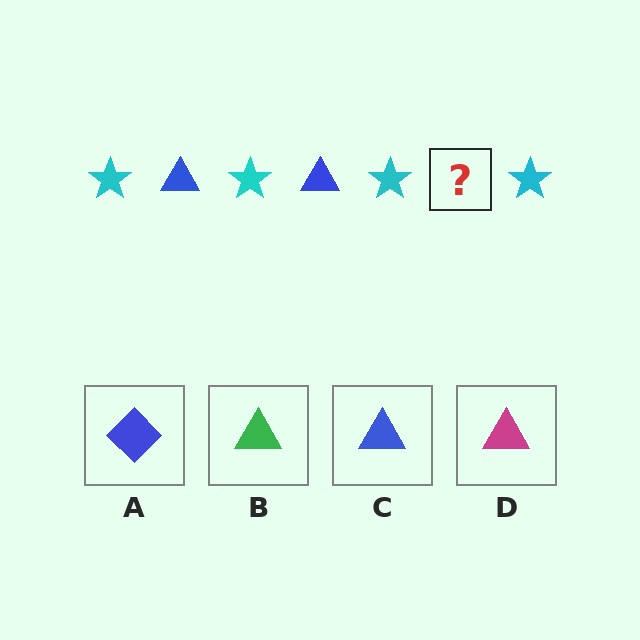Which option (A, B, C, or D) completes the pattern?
C.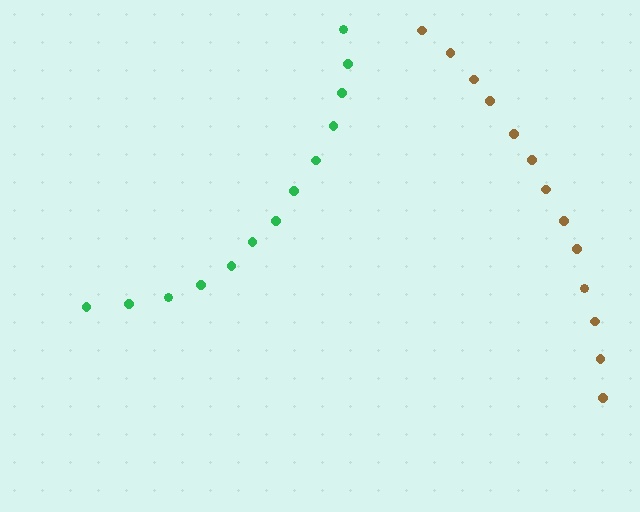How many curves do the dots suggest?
There are 2 distinct paths.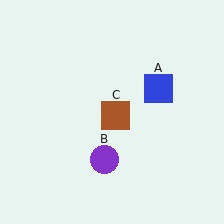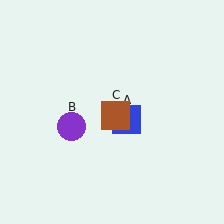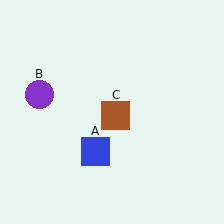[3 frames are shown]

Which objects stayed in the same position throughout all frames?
Brown square (object C) remained stationary.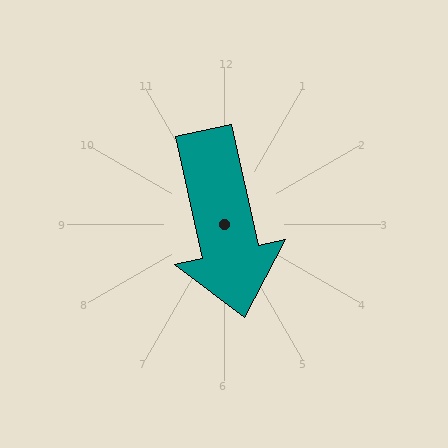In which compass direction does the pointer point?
South.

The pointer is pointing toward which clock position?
Roughly 6 o'clock.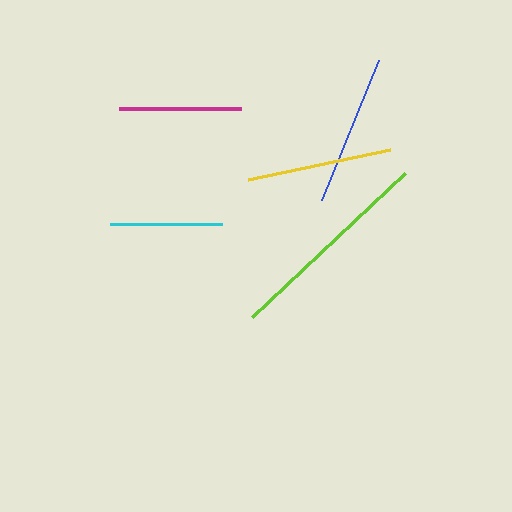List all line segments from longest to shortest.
From longest to shortest: lime, blue, yellow, magenta, cyan.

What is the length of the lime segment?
The lime segment is approximately 210 pixels long.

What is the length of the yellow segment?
The yellow segment is approximately 145 pixels long.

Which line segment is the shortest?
The cyan line is the shortest at approximately 112 pixels.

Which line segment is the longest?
The lime line is the longest at approximately 210 pixels.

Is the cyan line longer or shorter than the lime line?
The lime line is longer than the cyan line.